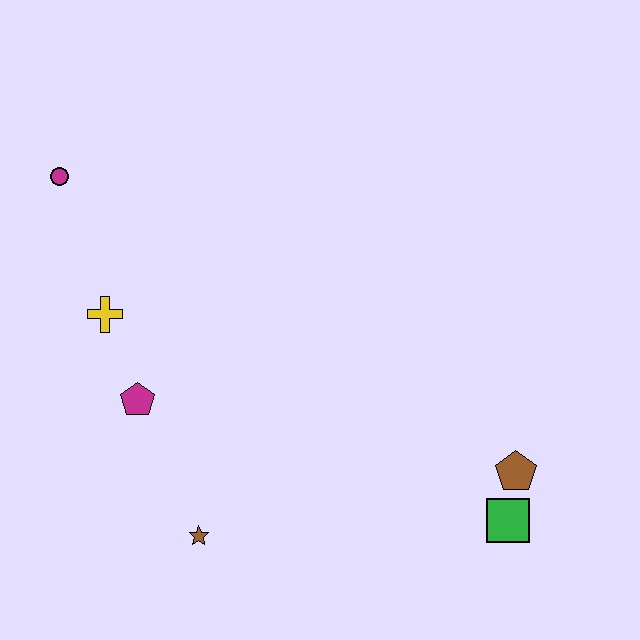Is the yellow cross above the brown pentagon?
Yes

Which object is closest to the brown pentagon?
The green square is closest to the brown pentagon.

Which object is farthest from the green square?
The magenta circle is farthest from the green square.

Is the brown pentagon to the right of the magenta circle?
Yes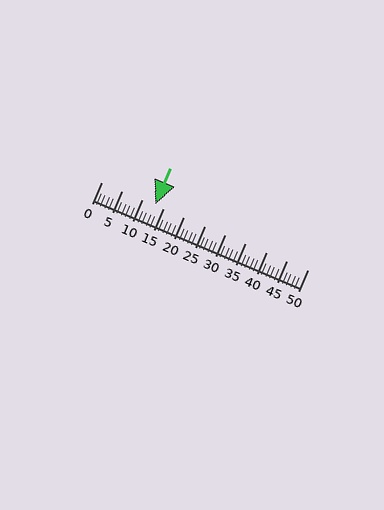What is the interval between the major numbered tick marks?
The major tick marks are spaced 5 units apart.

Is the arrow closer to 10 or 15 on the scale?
The arrow is closer to 15.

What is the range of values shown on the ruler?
The ruler shows values from 0 to 50.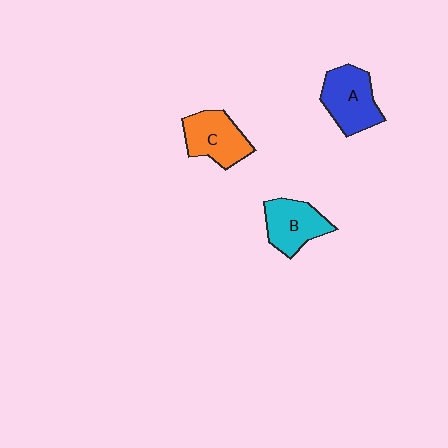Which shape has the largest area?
Shape A (blue).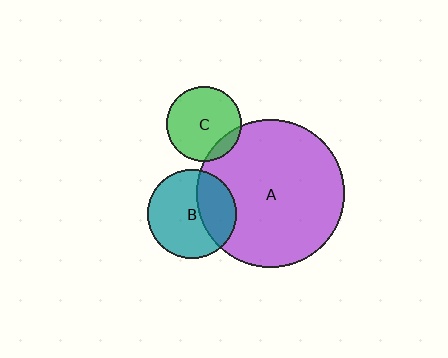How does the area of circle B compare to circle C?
Approximately 1.4 times.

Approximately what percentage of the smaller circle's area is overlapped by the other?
Approximately 35%.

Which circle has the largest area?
Circle A (purple).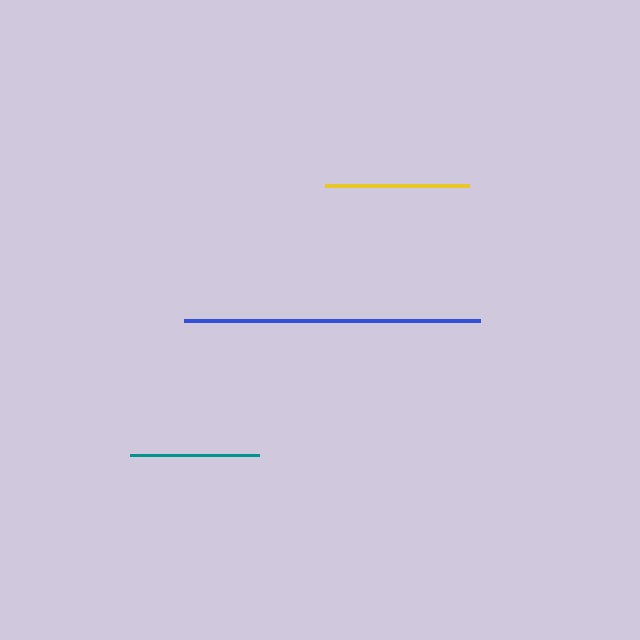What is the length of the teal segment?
The teal segment is approximately 129 pixels long.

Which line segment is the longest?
The blue line is the longest at approximately 296 pixels.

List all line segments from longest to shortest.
From longest to shortest: blue, yellow, teal.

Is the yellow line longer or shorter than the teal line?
The yellow line is longer than the teal line.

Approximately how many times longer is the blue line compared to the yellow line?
The blue line is approximately 2.1 times the length of the yellow line.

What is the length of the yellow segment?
The yellow segment is approximately 144 pixels long.